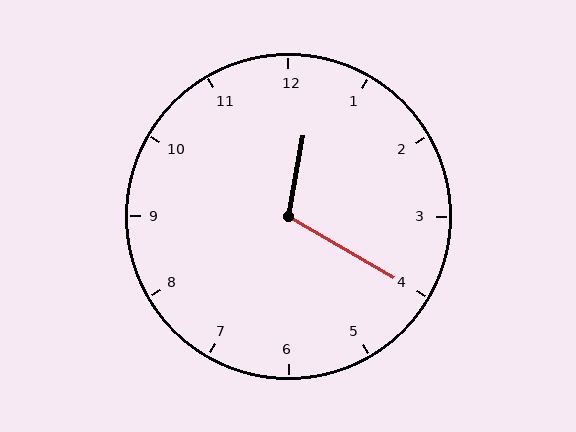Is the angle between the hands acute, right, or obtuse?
It is obtuse.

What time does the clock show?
12:20.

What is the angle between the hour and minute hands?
Approximately 110 degrees.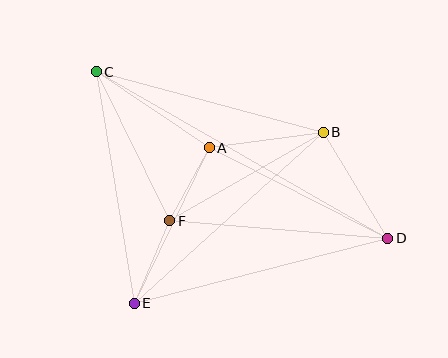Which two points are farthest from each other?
Points C and D are farthest from each other.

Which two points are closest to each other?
Points A and F are closest to each other.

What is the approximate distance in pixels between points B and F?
The distance between B and F is approximately 177 pixels.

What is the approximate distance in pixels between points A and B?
The distance between A and B is approximately 115 pixels.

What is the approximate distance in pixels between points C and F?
The distance between C and F is approximately 166 pixels.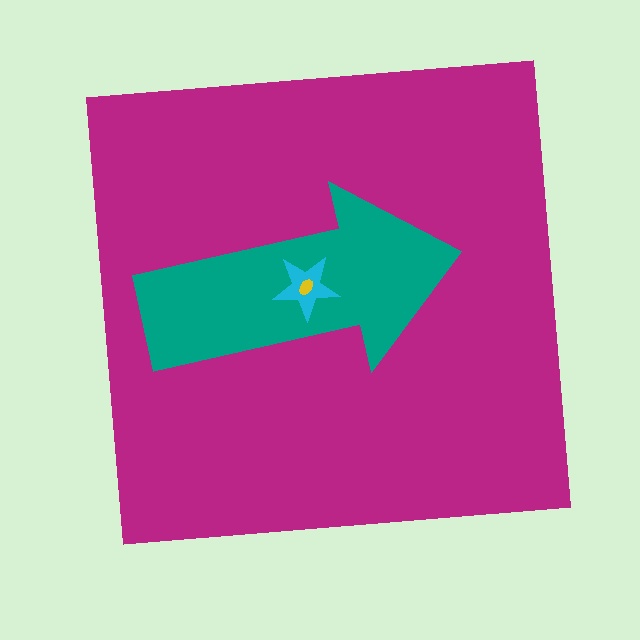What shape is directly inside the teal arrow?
The cyan star.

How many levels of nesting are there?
4.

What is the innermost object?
The yellow ellipse.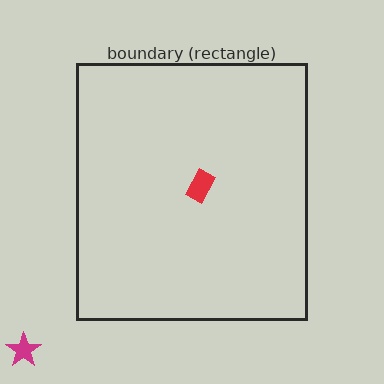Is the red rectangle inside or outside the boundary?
Inside.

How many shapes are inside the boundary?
1 inside, 1 outside.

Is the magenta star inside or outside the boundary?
Outside.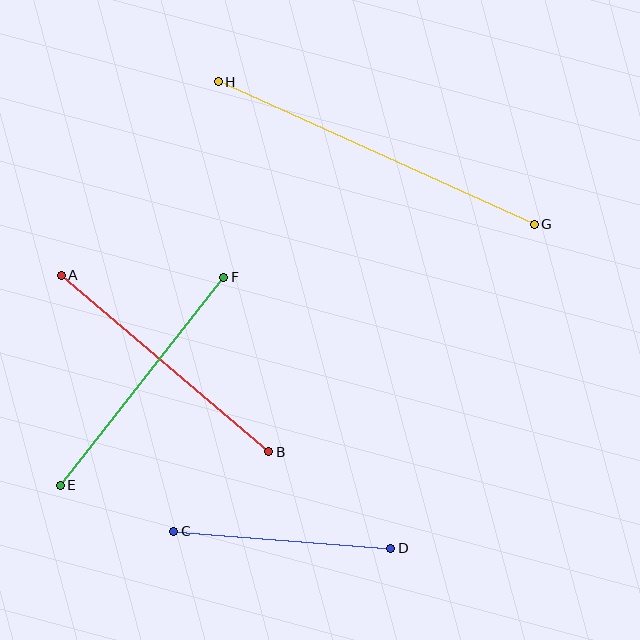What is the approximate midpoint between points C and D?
The midpoint is at approximately (282, 540) pixels.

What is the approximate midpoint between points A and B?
The midpoint is at approximately (165, 363) pixels.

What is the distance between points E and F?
The distance is approximately 264 pixels.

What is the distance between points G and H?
The distance is approximately 347 pixels.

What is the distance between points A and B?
The distance is approximately 272 pixels.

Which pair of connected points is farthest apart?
Points G and H are farthest apart.